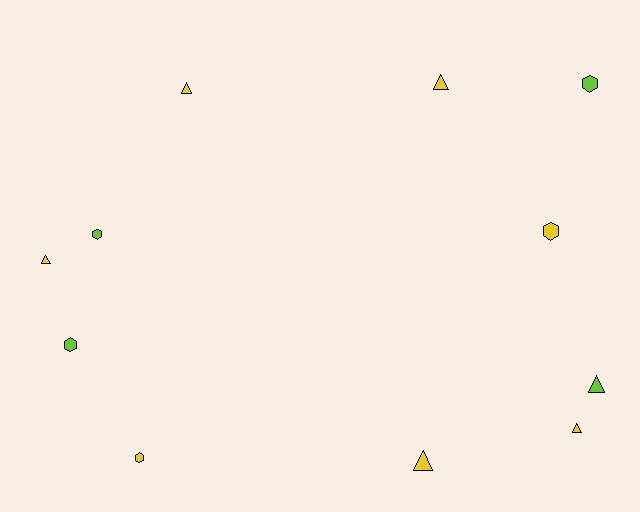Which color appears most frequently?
Yellow, with 7 objects.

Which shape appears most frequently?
Triangle, with 6 objects.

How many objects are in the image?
There are 11 objects.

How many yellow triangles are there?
There are 5 yellow triangles.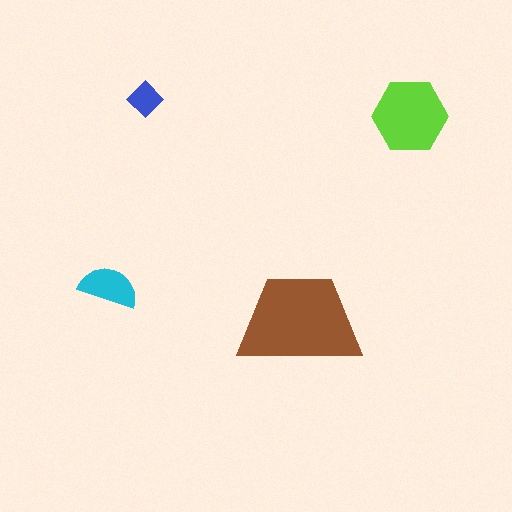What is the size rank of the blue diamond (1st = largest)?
4th.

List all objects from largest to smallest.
The brown trapezoid, the lime hexagon, the cyan semicircle, the blue diamond.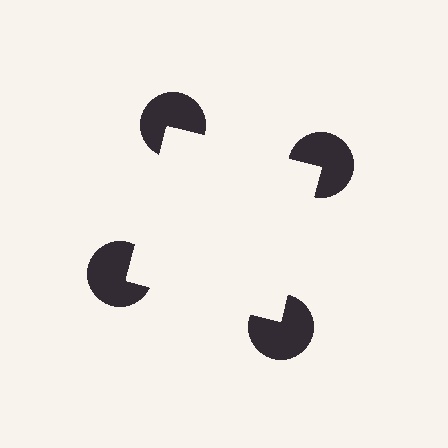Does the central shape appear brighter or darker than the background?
It typically appears slightly brighter than the background, even though no actual brightness change is drawn.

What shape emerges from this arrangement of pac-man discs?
An illusory square — its edges are inferred from the aligned wedge cuts in the pac-man discs, not physically drawn.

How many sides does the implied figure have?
4 sides.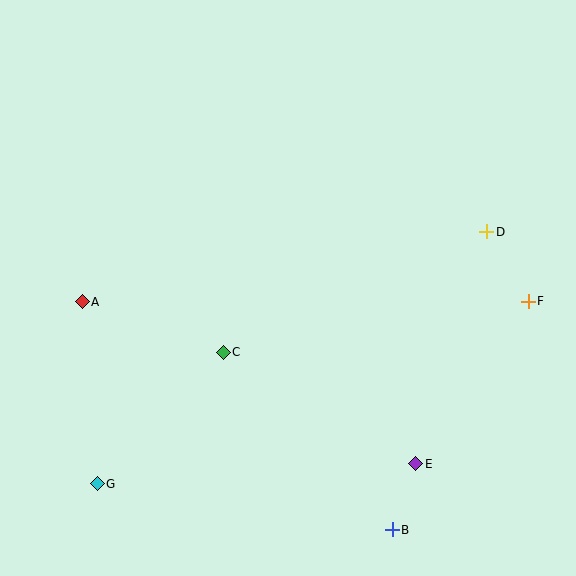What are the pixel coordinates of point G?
Point G is at (97, 484).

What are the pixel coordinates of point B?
Point B is at (392, 530).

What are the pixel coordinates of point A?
Point A is at (82, 302).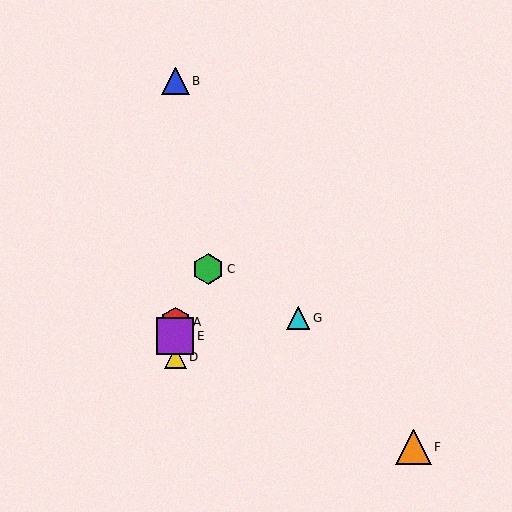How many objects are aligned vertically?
4 objects (A, B, D, E) are aligned vertically.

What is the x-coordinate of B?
Object B is at x≈175.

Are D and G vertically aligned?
No, D is at x≈175 and G is at x≈298.